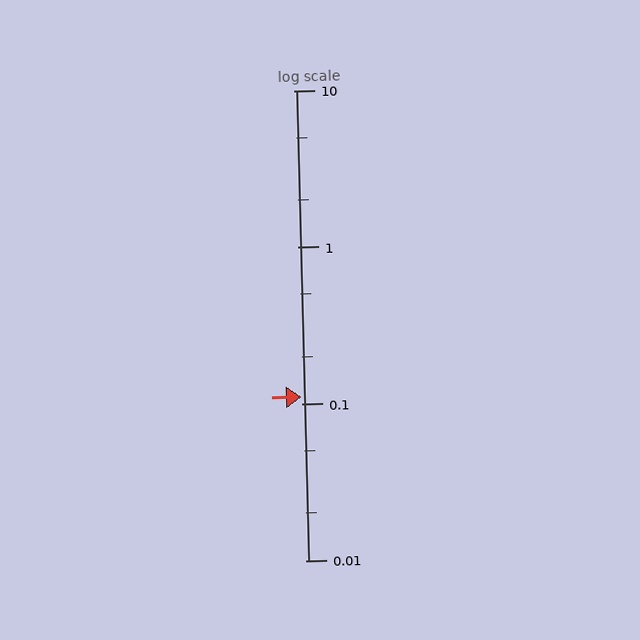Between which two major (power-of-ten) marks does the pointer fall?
The pointer is between 0.1 and 1.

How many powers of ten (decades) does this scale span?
The scale spans 3 decades, from 0.01 to 10.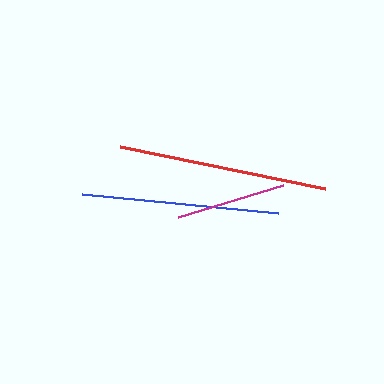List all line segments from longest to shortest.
From longest to shortest: red, blue, magenta.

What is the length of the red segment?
The red segment is approximately 209 pixels long.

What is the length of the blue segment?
The blue segment is approximately 197 pixels long.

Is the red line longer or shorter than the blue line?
The red line is longer than the blue line.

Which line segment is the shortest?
The magenta line is the shortest at approximately 109 pixels.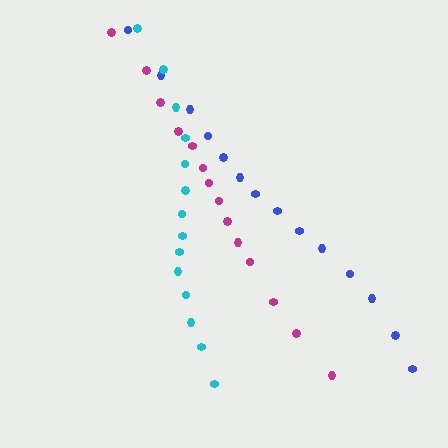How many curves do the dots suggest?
There are 3 distinct paths.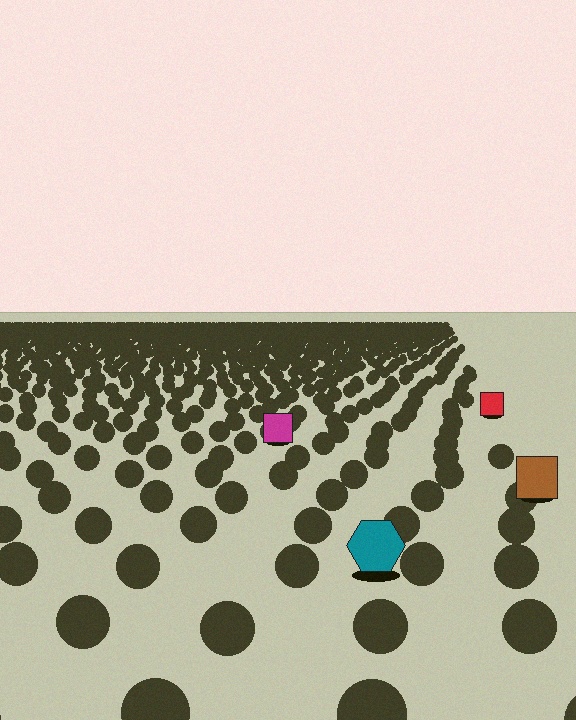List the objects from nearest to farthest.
From nearest to farthest: the teal hexagon, the brown square, the magenta square, the red square.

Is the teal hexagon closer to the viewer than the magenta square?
Yes. The teal hexagon is closer — you can tell from the texture gradient: the ground texture is coarser near it.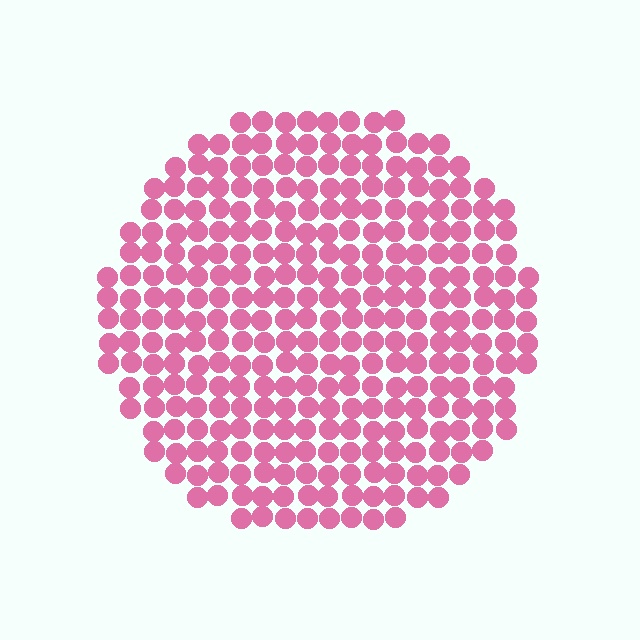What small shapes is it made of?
It is made of small circles.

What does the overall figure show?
The overall figure shows a circle.